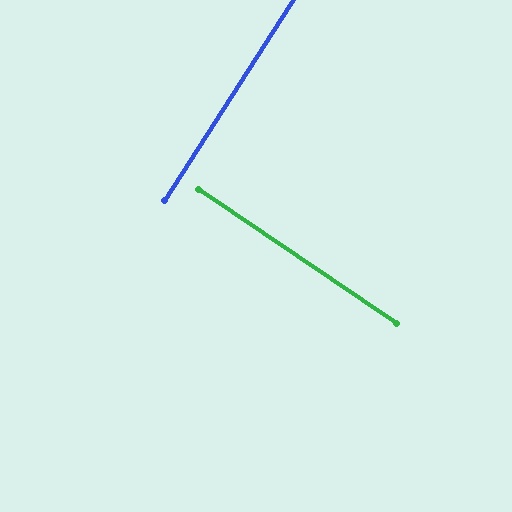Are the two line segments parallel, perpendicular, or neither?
Perpendicular — they meet at approximately 88°.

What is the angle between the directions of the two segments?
Approximately 88 degrees.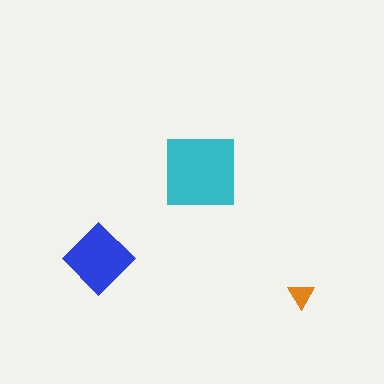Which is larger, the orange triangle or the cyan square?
The cyan square.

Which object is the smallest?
The orange triangle.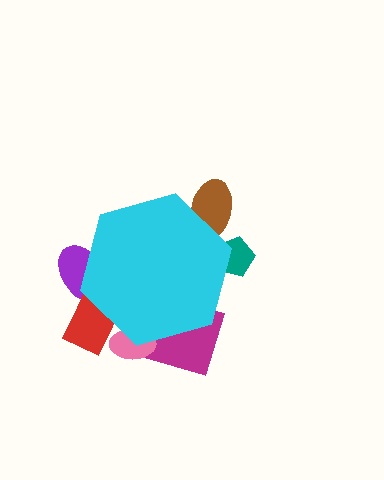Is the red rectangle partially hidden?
Yes, the red rectangle is partially hidden behind the cyan hexagon.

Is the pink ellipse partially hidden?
Yes, the pink ellipse is partially hidden behind the cyan hexagon.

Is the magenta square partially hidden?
Yes, the magenta square is partially hidden behind the cyan hexagon.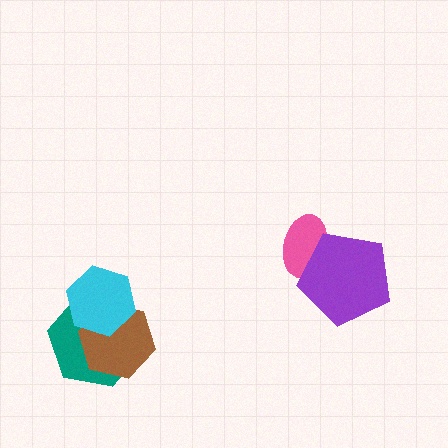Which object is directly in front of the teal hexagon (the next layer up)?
The brown hexagon is directly in front of the teal hexagon.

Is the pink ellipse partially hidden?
Yes, it is partially covered by another shape.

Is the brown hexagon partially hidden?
Yes, it is partially covered by another shape.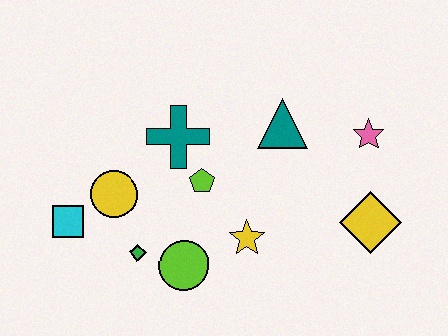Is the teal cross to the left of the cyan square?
No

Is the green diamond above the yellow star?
No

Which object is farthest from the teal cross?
The yellow diamond is farthest from the teal cross.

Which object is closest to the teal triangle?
The pink star is closest to the teal triangle.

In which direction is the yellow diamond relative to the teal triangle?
The yellow diamond is below the teal triangle.